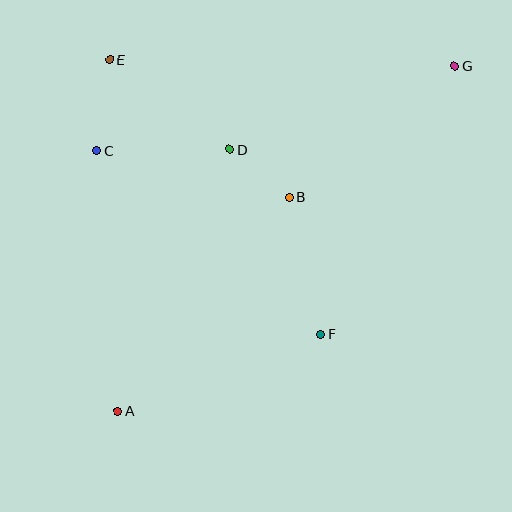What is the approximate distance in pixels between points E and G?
The distance between E and G is approximately 345 pixels.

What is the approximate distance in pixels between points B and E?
The distance between B and E is approximately 226 pixels.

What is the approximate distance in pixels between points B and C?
The distance between B and C is approximately 198 pixels.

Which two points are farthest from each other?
Points A and G are farthest from each other.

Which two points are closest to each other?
Points B and D are closest to each other.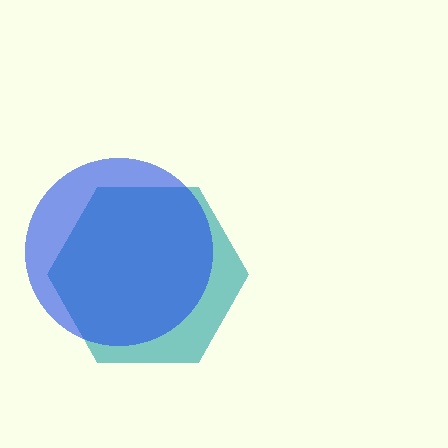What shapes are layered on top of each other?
The layered shapes are: a teal hexagon, a blue circle.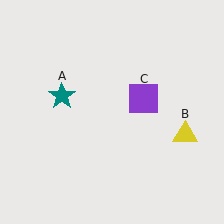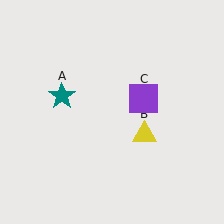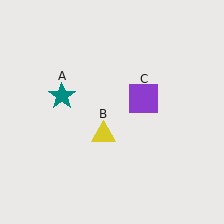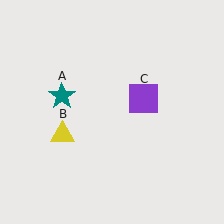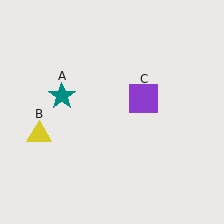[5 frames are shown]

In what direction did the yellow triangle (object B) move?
The yellow triangle (object B) moved left.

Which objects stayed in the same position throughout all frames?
Teal star (object A) and purple square (object C) remained stationary.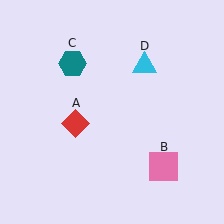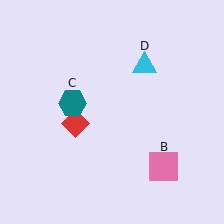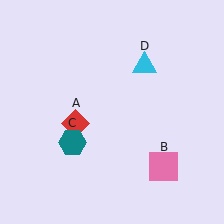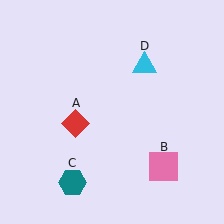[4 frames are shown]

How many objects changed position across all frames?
1 object changed position: teal hexagon (object C).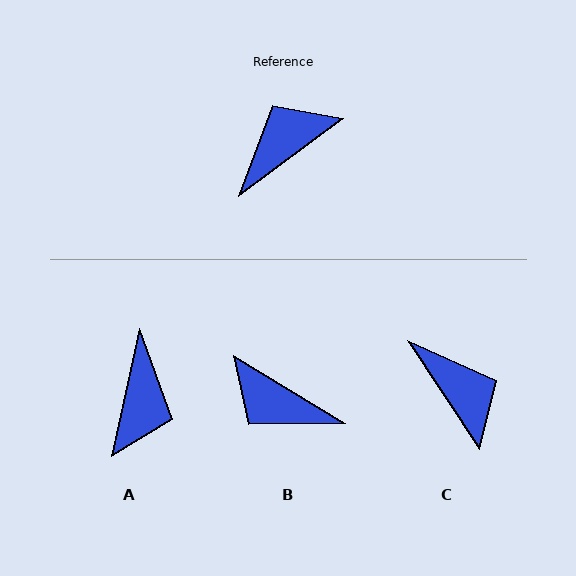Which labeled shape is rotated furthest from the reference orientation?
A, about 139 degrees away.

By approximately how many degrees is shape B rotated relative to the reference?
Approximately 112 degrees counter-clockwise.